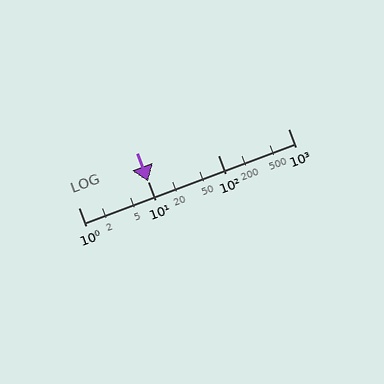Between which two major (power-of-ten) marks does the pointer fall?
The pointer is between 10 and 100.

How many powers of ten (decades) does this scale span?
The scale spans 3 decades, from 1 to 1000.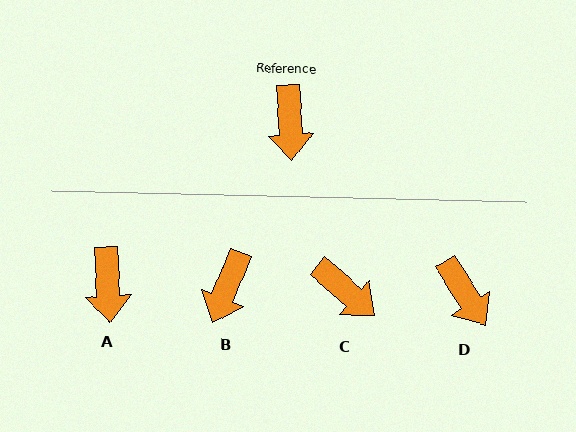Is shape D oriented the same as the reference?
No, it is off by about 29 degrees.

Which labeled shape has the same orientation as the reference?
A.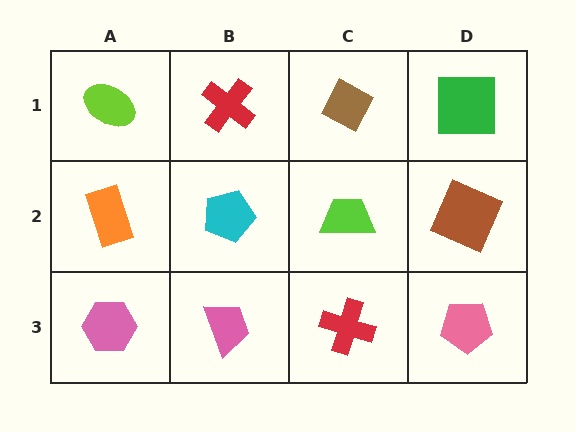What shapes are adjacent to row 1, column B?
A cyan pentagon (row 2, column B), a lime ellipse (row 1, column A), a brown diamond (row 1, column C).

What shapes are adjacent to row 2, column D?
A green square (row 1, column D), a pink pentagon (row 3, column D), a lime trapezoid (row 2, column C).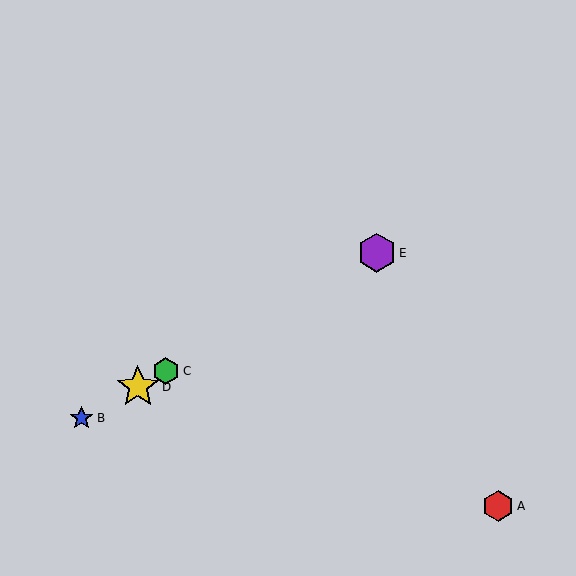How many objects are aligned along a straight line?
4 objects (B, C, D, E) are aligned along a straight line.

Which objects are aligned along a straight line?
Objects B, C, D, E are aligned along a straight line.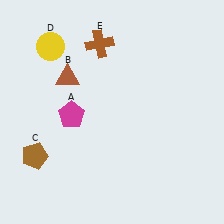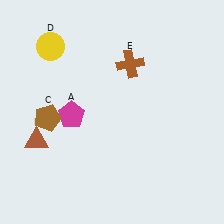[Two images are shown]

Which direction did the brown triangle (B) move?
The brown triangle (B) moved down.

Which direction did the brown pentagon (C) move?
The brown pentagon (C) moved up.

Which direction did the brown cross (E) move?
The brown cross (E) moved right.